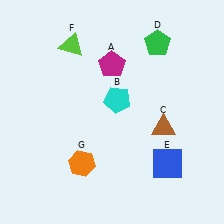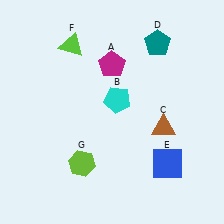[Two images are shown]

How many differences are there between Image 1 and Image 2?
There are 2 differences between the two images.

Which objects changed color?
D changed from green to teal. G changed from orange to lime.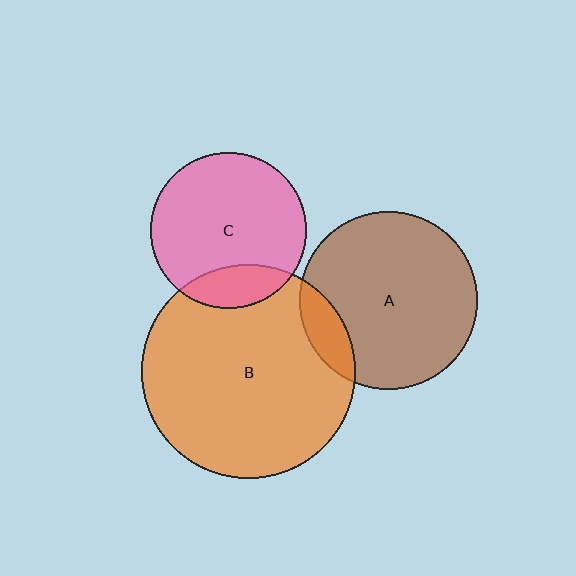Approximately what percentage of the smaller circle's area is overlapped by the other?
Approximately 10%.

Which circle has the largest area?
Circle B (orange).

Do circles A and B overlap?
Yes.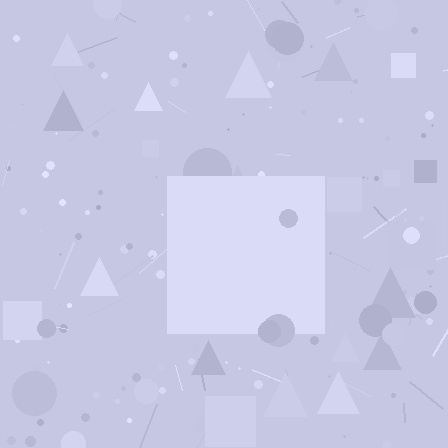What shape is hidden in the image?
A square is hidden in the image.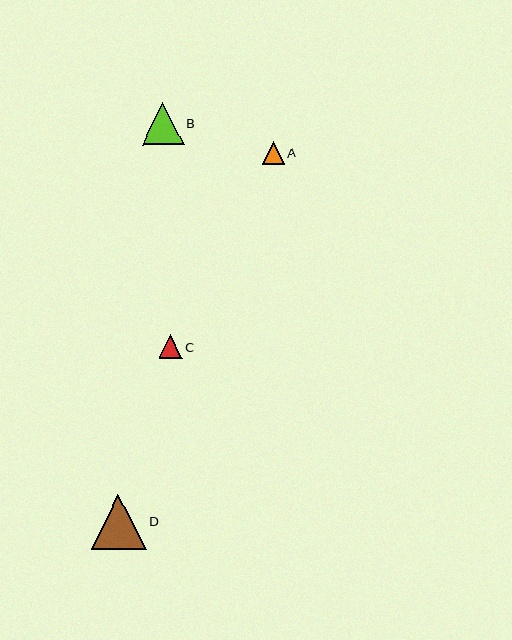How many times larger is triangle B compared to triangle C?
Triangle B is approximately 1.8 times the size of triangle C.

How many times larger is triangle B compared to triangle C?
Triangle B is approximately 1.8 times the size of triangle C.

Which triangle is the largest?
Triangle D is the largest with a size of approximately 55 pixels.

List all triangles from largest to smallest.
From largest to smallest: D, B, C, A.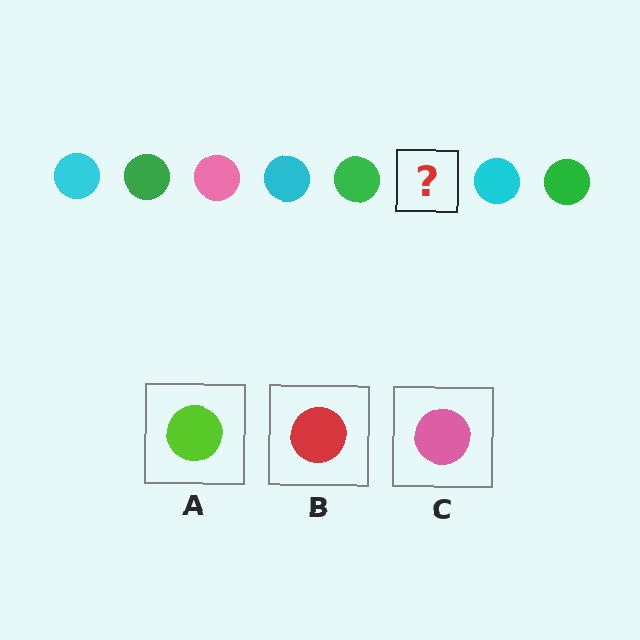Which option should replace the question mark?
Option C.